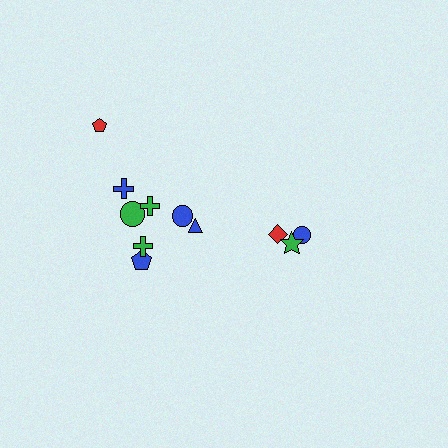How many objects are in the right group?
There are 3 objects.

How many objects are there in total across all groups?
There are 11 objects.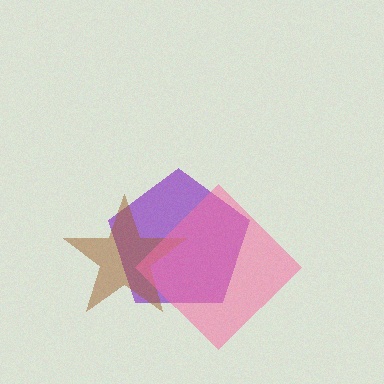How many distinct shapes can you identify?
There are 3 distinct shapes: a purple pentagon, a brown star, a pink diamond.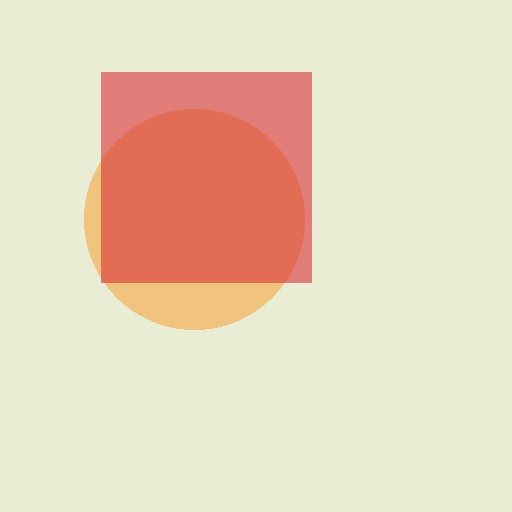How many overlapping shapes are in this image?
There are 2 overlapping shapes in the image.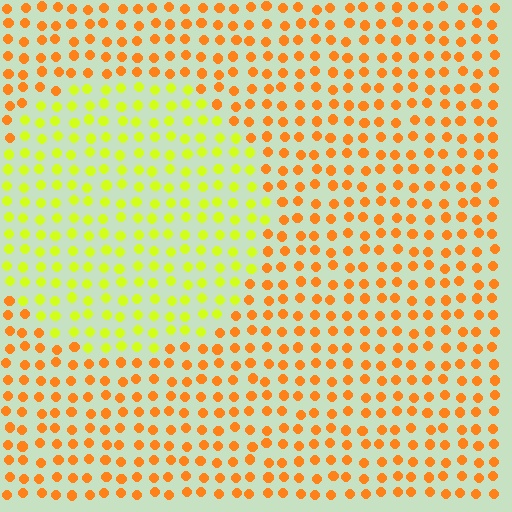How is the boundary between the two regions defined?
The boundary is defined purely by a slight shift in hue (about 45 degrees). Spacing, size, and orientation are identical on both sides.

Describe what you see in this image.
The image is filled with small orange elements in a uniform arrangement. A circle-shaped region is visible where the elements are tinted to a slightly different hue, forming a subtle color boundary.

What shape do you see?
I see a circle.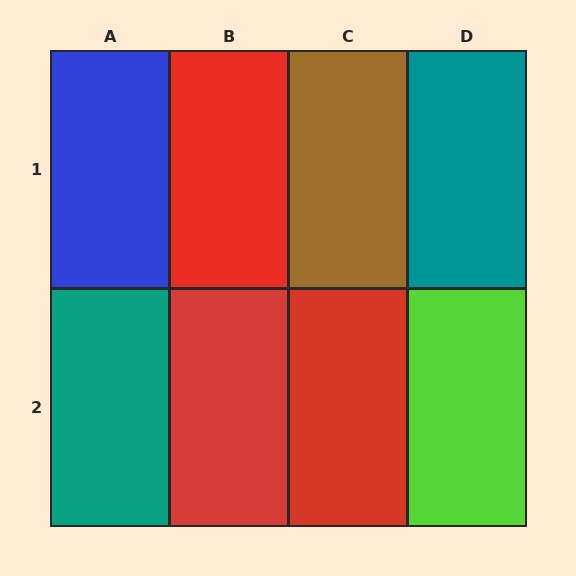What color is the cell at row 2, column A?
Teal.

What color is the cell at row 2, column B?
Red.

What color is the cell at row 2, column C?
Red.